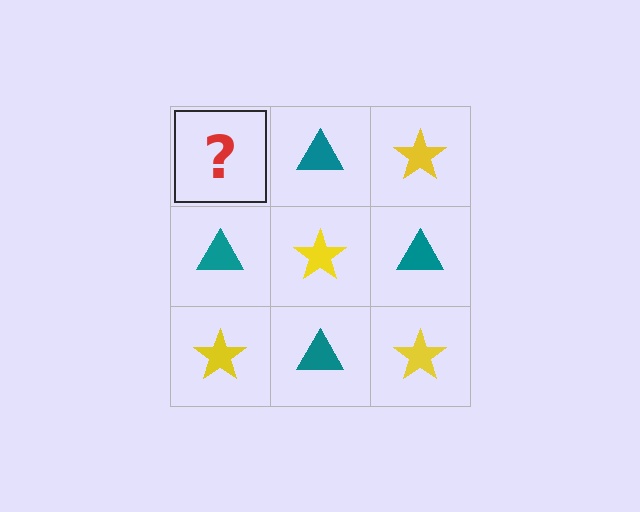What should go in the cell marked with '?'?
The missing cell should contain a yellow star.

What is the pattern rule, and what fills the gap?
The rule is that it alternates yellow star and teal triangle in a checkerboard pattern. The gap should be filled with a yellow star.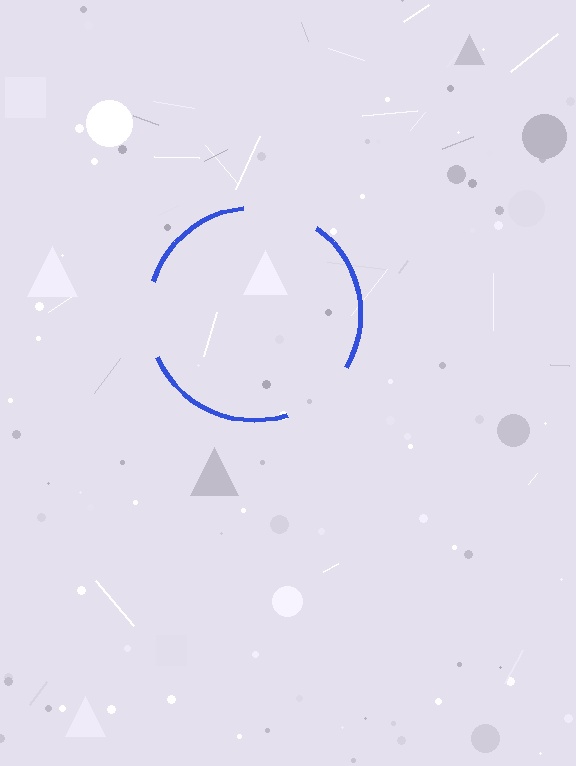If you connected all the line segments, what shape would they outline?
They would outline a circle.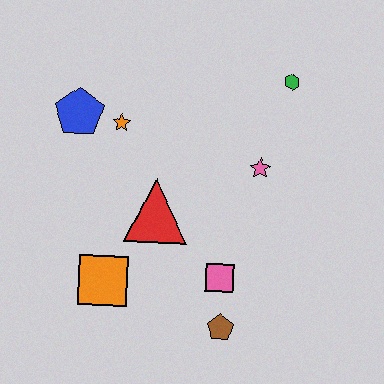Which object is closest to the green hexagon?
The pink star is closest to the green hexagon.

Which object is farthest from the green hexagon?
The orange square is farthest from the green hexagon.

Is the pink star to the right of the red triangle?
Yes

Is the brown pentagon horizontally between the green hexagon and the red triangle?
Yes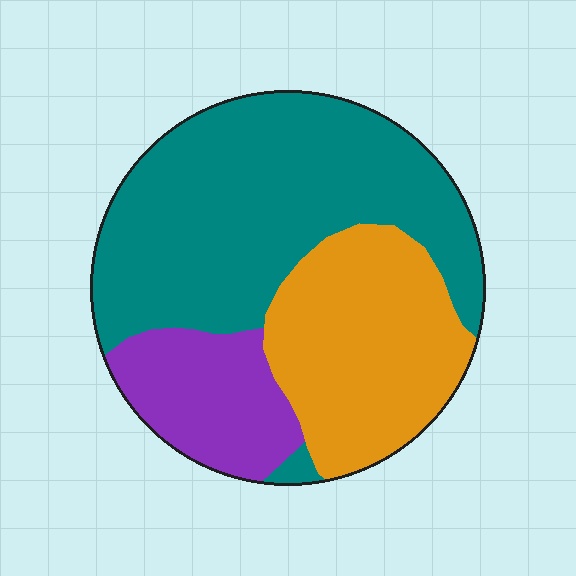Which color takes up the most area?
Teal, at roughly 55%.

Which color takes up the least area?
Purple, at roughly 15%.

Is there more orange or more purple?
Orange.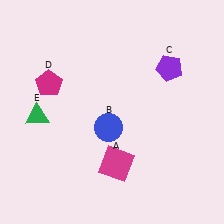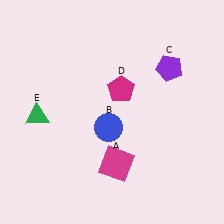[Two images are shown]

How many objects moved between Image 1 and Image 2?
1 object moved between the two images.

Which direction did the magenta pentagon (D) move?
The magenta pentagon (D) moved right.